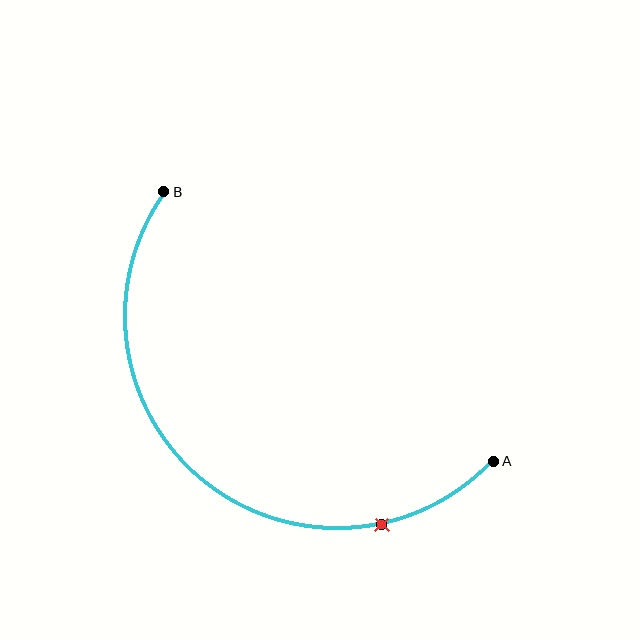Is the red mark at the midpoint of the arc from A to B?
No. The red mark lies on the arc but is closer to endpoint A. The arc midpoint would be at the point on the curve equidistant along the arc from both A and B.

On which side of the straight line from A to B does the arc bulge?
The arc bulges below and to the left of the straight line connecting A and B.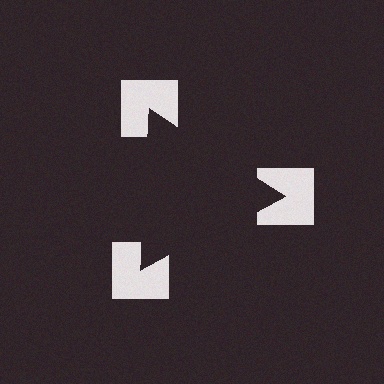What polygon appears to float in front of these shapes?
An illusory triangle — its edges are inferred from the aligned wedge cuts in the notched squares, not physically drawn.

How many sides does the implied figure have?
3 sides.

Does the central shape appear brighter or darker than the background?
It typically appears slightly darker than the background, even though no actual brightness change is drawn.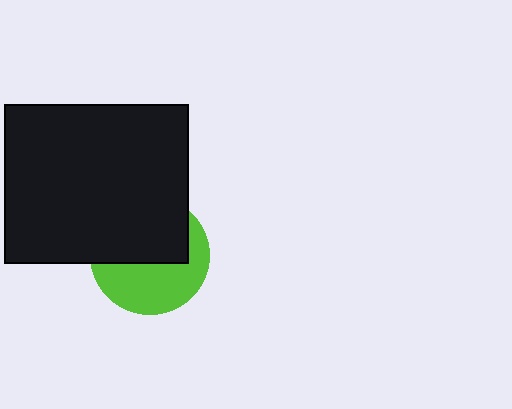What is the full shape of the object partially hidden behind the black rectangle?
The partially hidden object is a lime circle.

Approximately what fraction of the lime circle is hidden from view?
Roughly 52% of the lime circle is hidden behind the black rectangle.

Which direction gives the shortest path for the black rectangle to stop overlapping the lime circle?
Moving up gives the shortest separation.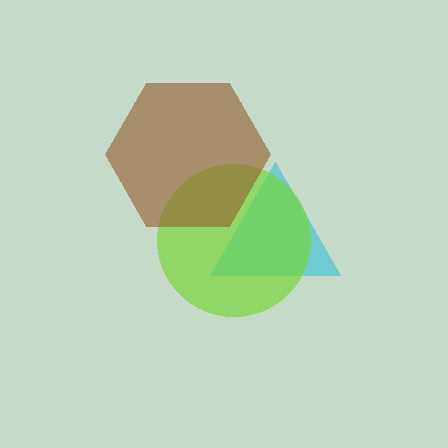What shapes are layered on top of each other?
The layered shapes are: a cyan triangle, a lime circle, a brown hexagon.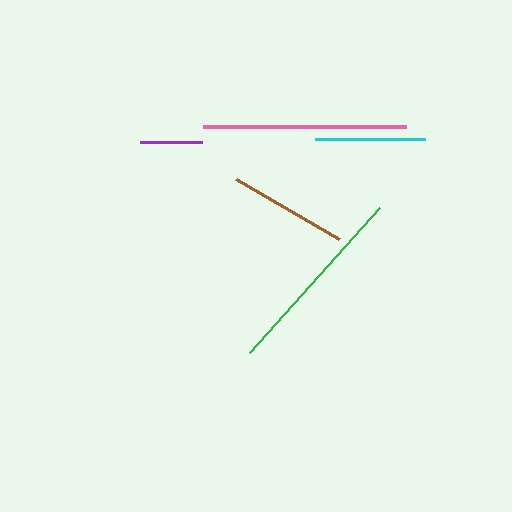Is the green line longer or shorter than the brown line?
The green line is longer than the brown line.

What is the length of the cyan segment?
The cyan segment is approximately 110 pixels long.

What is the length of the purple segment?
The purple segment is approximately 62 pixels long.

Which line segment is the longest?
The pink line is the longest at approximately 203 pixels.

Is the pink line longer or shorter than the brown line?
The pink line is longer than the brown line.